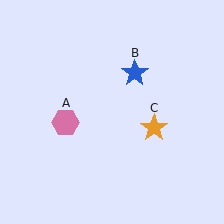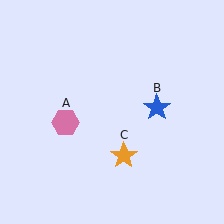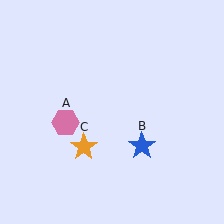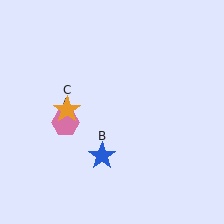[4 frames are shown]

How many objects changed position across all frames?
2 objects changed position: blue star (object B), orange star (object C).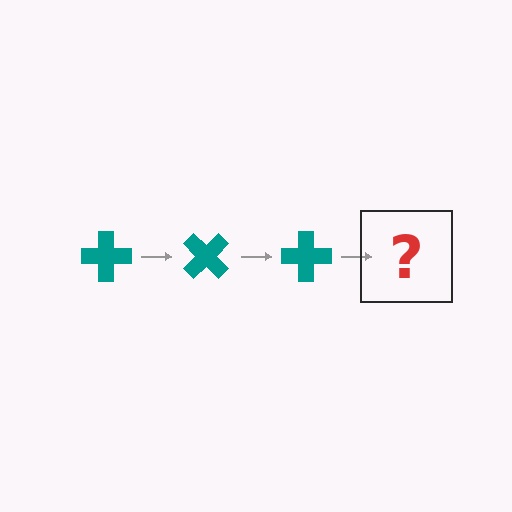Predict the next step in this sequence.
The next step is a teal cross rotated 135 degrees.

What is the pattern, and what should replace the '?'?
The pattern is that the cross rotates 45 degrees each step. The '?' should be a teal cross rotated 135 degrees.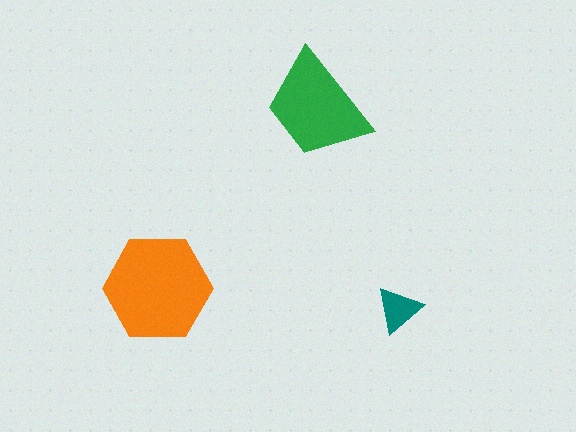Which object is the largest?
The orange hexagon.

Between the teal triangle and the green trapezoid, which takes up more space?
The green trapezoid.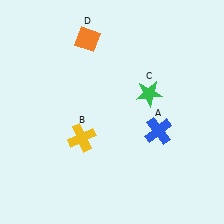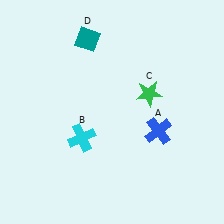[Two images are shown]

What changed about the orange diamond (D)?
In Image 1, D is orange. In Image 2, it changed to teal.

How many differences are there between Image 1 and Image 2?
There are 2 differences between the two images.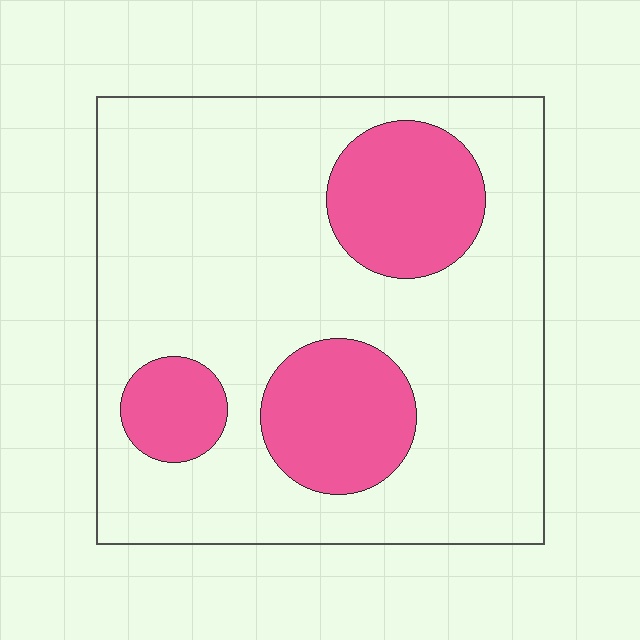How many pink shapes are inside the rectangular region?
3.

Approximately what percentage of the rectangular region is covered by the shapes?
Approximately 25%.